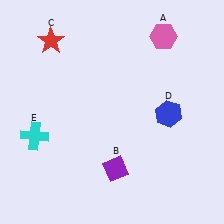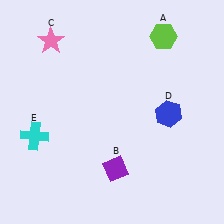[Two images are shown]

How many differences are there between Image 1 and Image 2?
There are 2 differences between the two images.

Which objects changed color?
A changed from pink to lime. C changed from red to pink.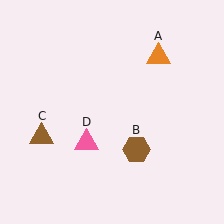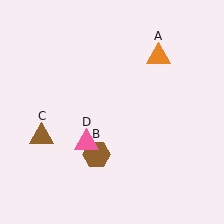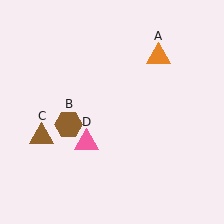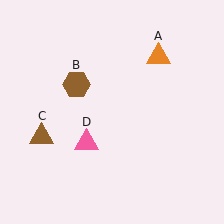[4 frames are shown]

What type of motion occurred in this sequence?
The brown hexagon (object B) rotated clockwise around the center of the scene.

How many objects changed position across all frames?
1 object changed position: brown hexagon (object B).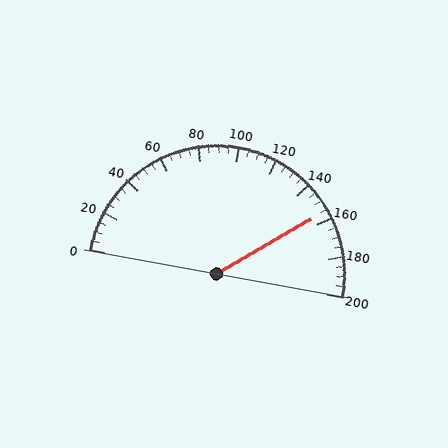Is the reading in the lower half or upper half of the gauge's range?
The reading is in the upper half of the range (0 to 200).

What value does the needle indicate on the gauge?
The needle indicates approximately 155.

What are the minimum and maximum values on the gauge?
The gauge ranges from 0 to 200.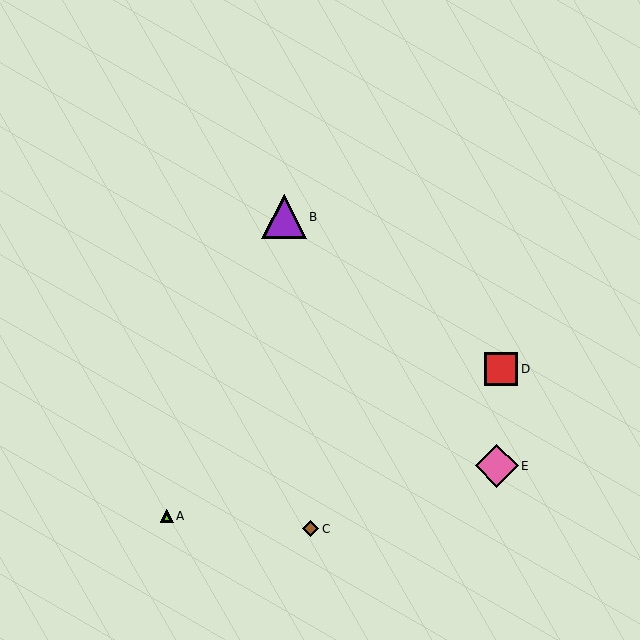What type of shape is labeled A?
Shape A is a lime triangle.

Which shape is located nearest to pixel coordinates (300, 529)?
The brown diamond (labeled C) at (310, 529) is nearest to that location.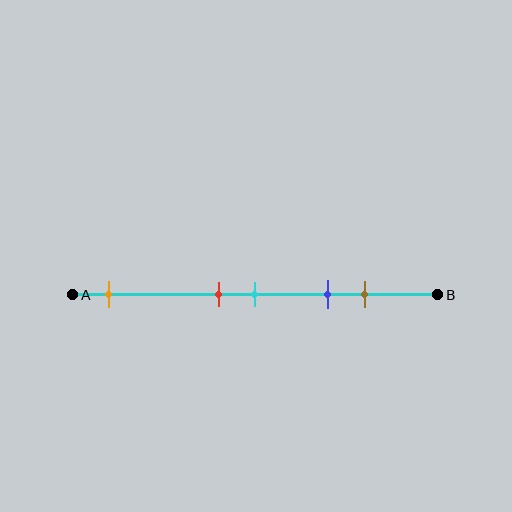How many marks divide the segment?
There are 5 marks dividing the segment.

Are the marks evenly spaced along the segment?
No, the marks are not evenly spaced.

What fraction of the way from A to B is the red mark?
The red mark is approximately 40% (0.4) of the way from A to B.